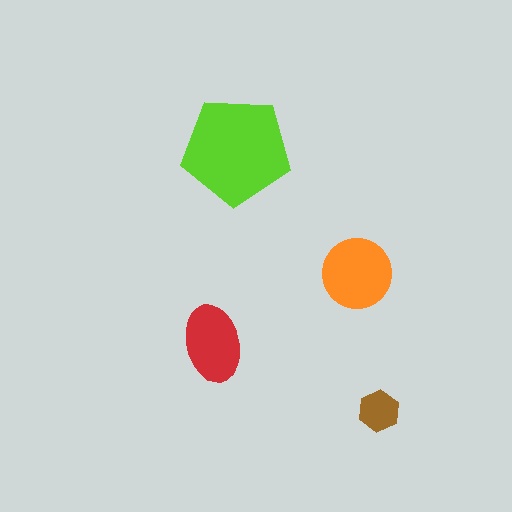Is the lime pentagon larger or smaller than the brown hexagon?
Larger.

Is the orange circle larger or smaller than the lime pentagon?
Smaller.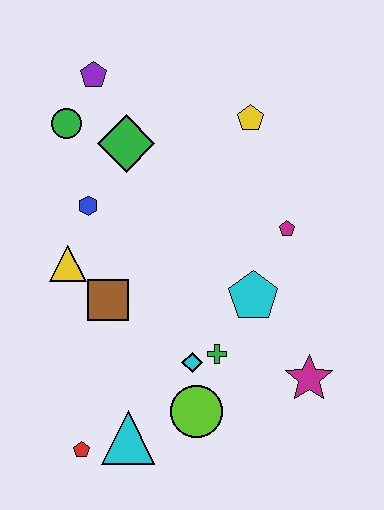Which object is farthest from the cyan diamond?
The purple pentagon is farthest from the cyan diamond.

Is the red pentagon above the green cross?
No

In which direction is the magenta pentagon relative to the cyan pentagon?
The magenta pentagon is above the cyan pentagon.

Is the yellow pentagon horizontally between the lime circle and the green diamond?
No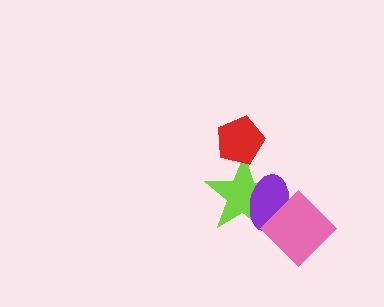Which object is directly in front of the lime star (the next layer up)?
The red pentagon is directly in front of the lime star.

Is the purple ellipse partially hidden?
Yes, it is partially covered by another shape.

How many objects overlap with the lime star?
3 objects overlap with the lime star.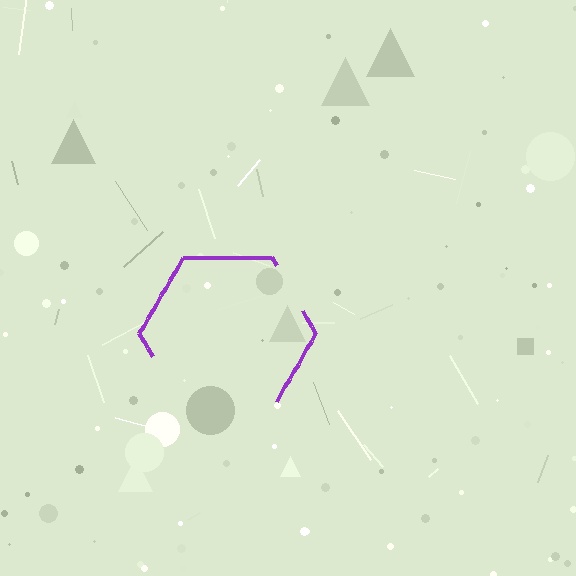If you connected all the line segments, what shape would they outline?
They would outline a hexagon.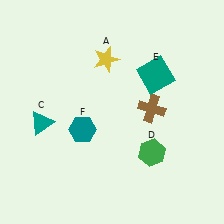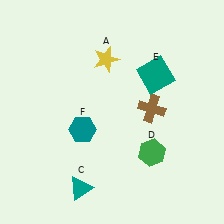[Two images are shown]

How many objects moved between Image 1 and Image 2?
1 object moved between the two images.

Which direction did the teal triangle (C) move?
The teal triangle (C) moved down.